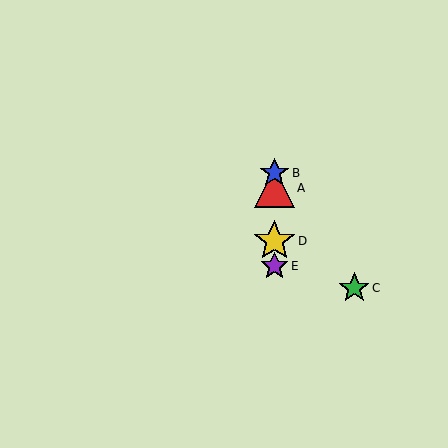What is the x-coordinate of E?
Object E is at x≈274.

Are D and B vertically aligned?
Yes, both are at x≈274.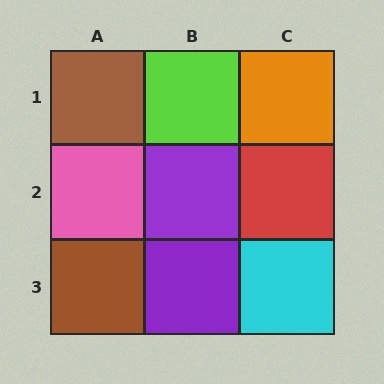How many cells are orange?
1 cell is orange.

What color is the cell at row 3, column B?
Purple.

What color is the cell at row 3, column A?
Brown.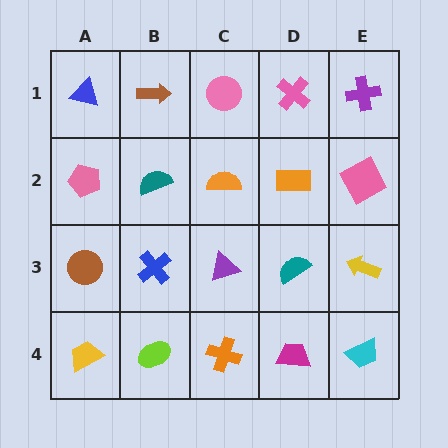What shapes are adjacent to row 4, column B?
A blue cross (row 3, column B), a yellow trapezoid (row 4, column A), an orange cross (row 4, column C).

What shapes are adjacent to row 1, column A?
A pink pentagon (row 2, column A), a brown arrow (row 1, column B).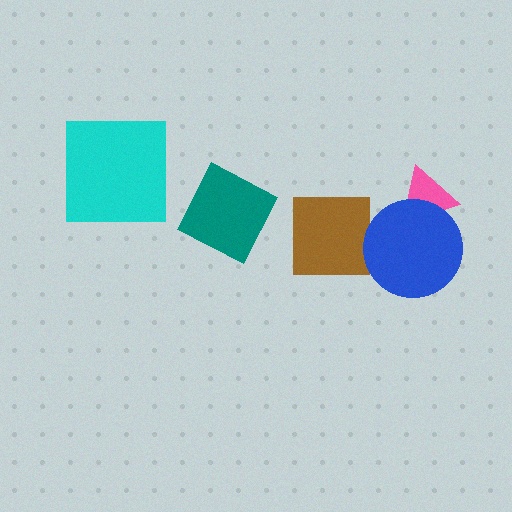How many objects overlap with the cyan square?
0 objects overlap with the cyan square.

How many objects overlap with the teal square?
0 objects overlap with the teal square.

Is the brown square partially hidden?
No, no other shape covers it.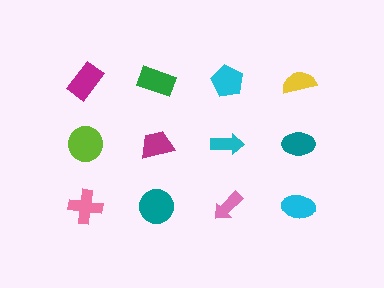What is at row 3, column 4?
A cyan ellipse.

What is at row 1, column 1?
A magenta rectangle.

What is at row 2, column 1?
A lime circle.